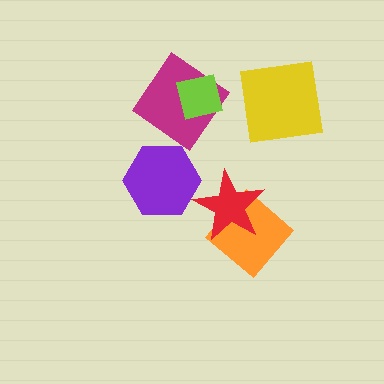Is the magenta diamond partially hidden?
Yes, it is partially covered by another shape.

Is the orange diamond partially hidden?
Yes, it is partially covered by another shape.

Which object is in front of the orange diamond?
The red star is in front of the orange diamond.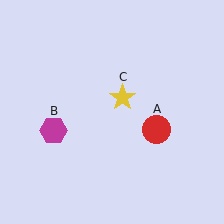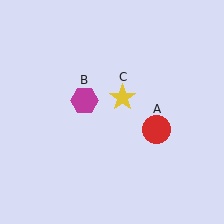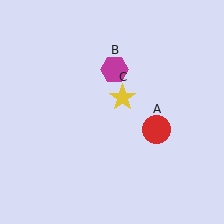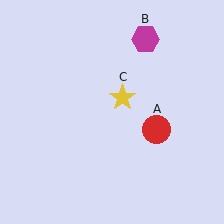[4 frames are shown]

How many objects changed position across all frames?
1 object changed position: magenta hexagon (object B).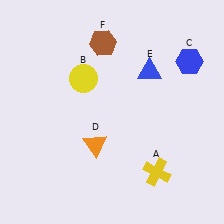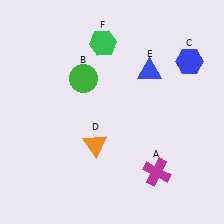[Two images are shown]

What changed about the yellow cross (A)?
In Image 1, A is yellow. In Image 2, it changed to magenta.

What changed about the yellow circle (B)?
In Image 1, B is yellow. In Image 2, it changed to green.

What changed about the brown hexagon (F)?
In Image 1, F is brown. In Image 2, it changed to green.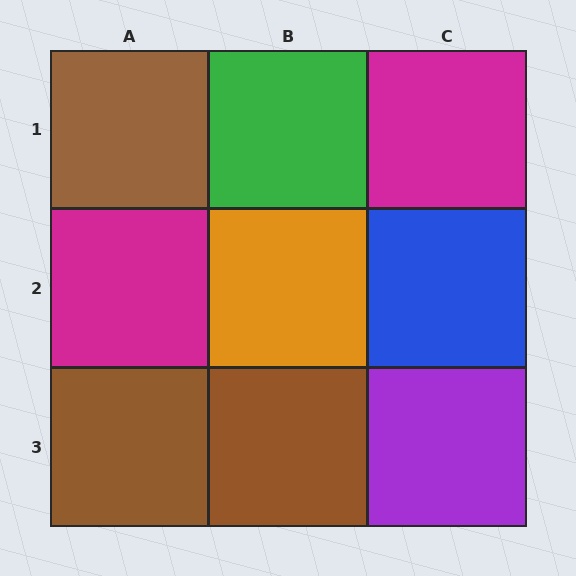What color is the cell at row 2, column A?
Magenta.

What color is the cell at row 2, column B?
Orange.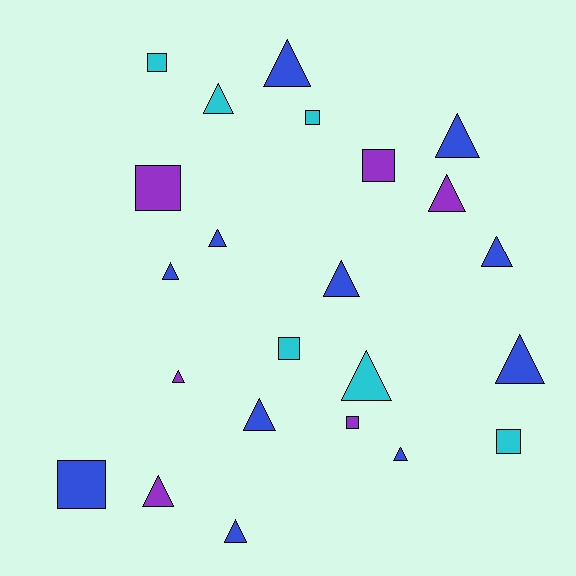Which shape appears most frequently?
Triangle, with 15 objects.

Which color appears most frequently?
Blue, with 11 objects.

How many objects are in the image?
There are 23 objects.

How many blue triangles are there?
There are 10 blue triangles.